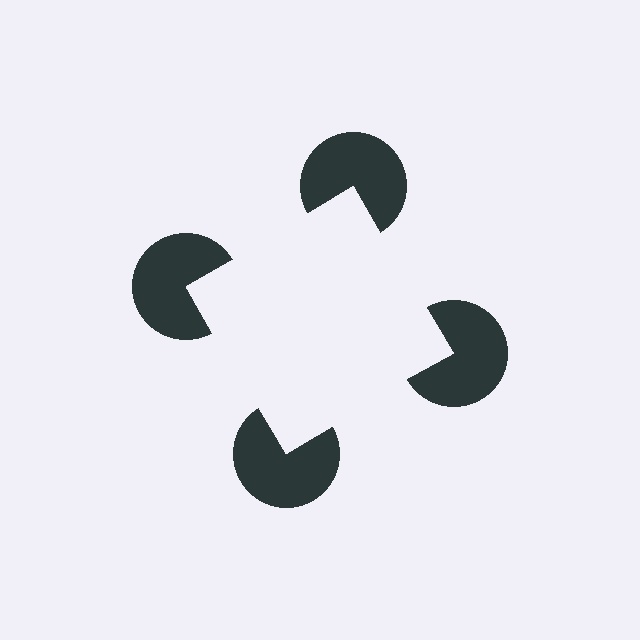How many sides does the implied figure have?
4 sides.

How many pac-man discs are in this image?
There are 4 — one at each vertex of the illusory square.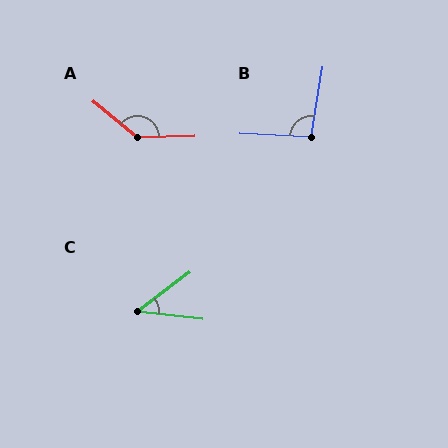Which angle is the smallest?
C, at approximately 44 degrees.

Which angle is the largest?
A, at approximately 139 degrees.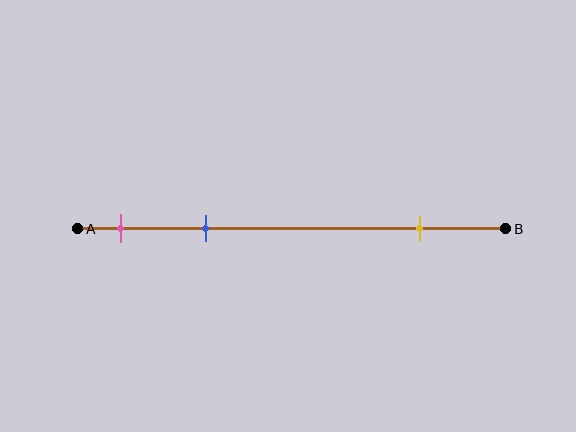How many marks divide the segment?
There are 3 marks dividing the segment.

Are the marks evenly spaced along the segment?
No, the marks are not evenly spaced.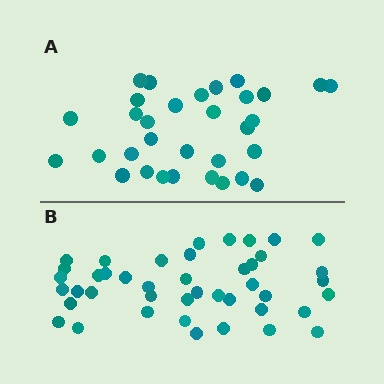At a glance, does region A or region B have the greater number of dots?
Region B (the bottom region) has more dots.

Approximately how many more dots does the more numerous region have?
Region B has roughly 12 or so more dots than region A.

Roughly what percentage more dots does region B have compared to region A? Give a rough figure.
About 35% more.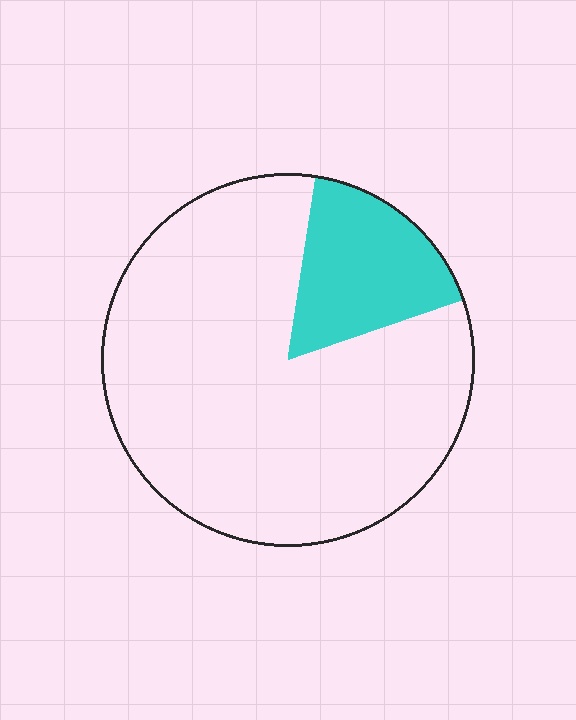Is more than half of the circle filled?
No.